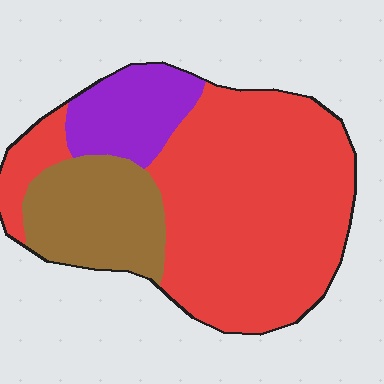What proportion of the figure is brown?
Brown takes up about one fifth (1/5) of the figure.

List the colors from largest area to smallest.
From largest to smallest: red, brown, purple.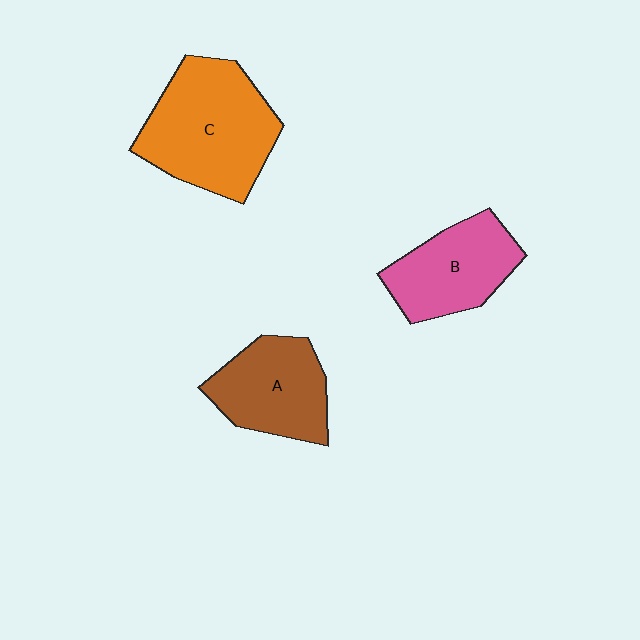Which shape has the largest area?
Shape C (orange).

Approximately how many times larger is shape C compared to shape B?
Approximately 1.5 times.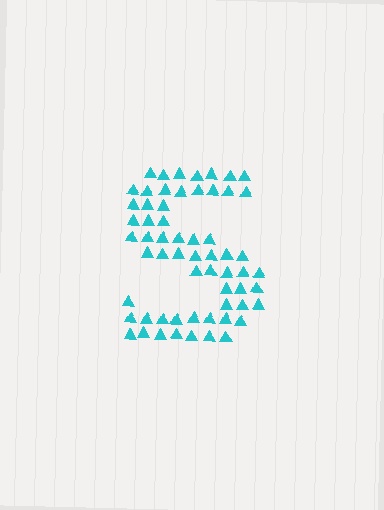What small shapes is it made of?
It is made of small triangles.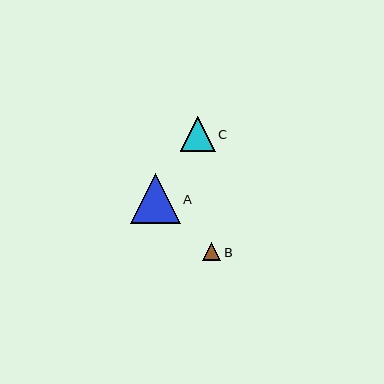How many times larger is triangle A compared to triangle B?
Triangle A is approximately 2.8 times the size of triangle B.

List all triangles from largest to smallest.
From largest to smallest: A, C, B.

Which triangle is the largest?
Triangle A is the largest with a size of approximately 50 pixels.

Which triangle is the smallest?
Triangle B is the smallest with a size of approximately 18 pixels.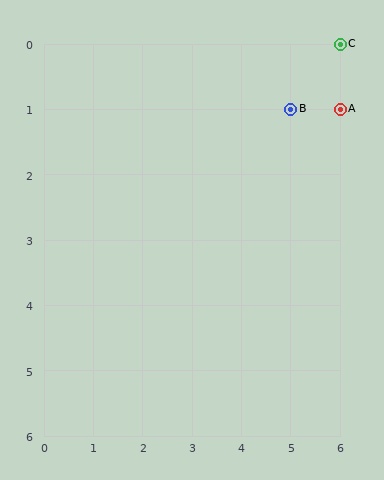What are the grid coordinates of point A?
Point A is at grid coordinates (6, 1).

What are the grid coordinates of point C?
Point C is at grid coordinates (6, 0).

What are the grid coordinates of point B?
Point B is at grid coordinates (5, 1).